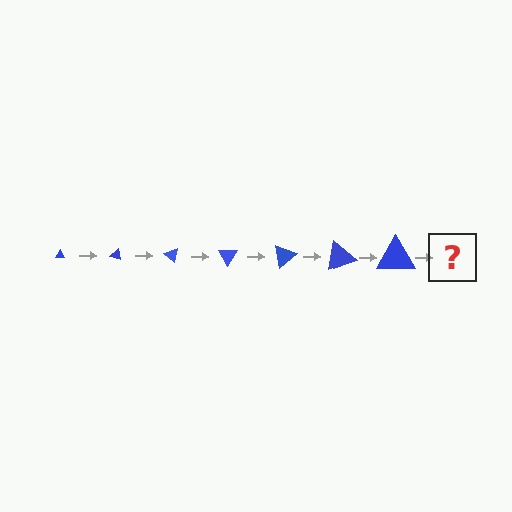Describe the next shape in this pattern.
It should be a triangle, larger than the previous one and rotated 140 degrees from the start.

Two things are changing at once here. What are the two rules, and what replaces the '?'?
The two rules are that the triangle grows larger each step and it rotates 20 degrees each step. The '?' should be a triangle, larger than the previous one and rotated 140 degrees from the start.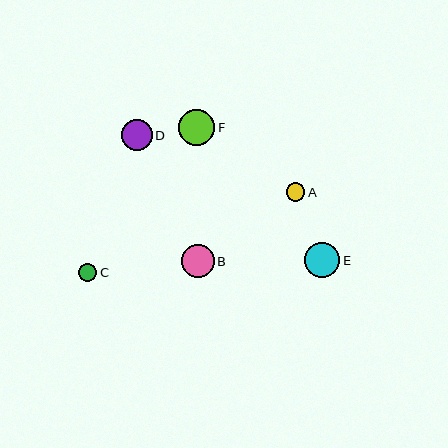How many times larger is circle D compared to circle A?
Circle D is approximately 1.7 times the size of circle A.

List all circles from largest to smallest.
From largest to smallest: F, E, B, D, C, A.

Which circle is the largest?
Circle F is the largest with a size of approximately 36 pixels.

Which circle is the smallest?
Circle A is the smallest with a size of approximately 18 pixels.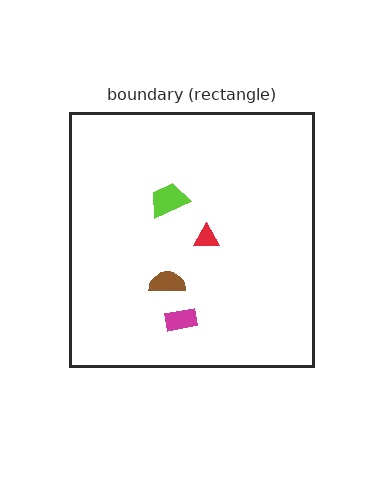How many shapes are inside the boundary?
4 inside, 0 outside.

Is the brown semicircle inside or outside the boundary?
Inside.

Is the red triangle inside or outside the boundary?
Inside.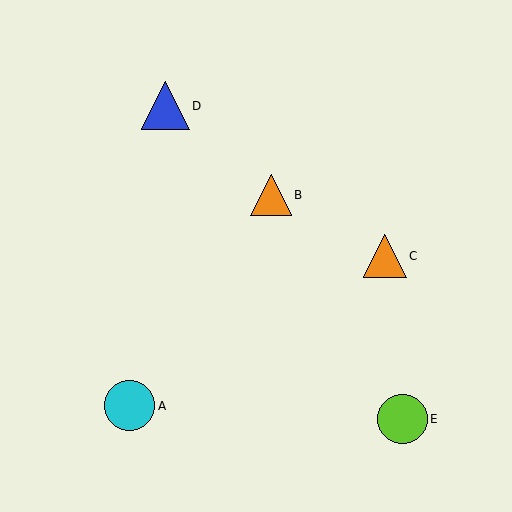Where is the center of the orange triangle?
The center of the orange triangle is at (385, 256).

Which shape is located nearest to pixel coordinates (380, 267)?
The orange triangle (labeled C) at (385, 256) is nearest to that location.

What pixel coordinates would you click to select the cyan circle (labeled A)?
Click at (130, 406) to select the cyan circle A.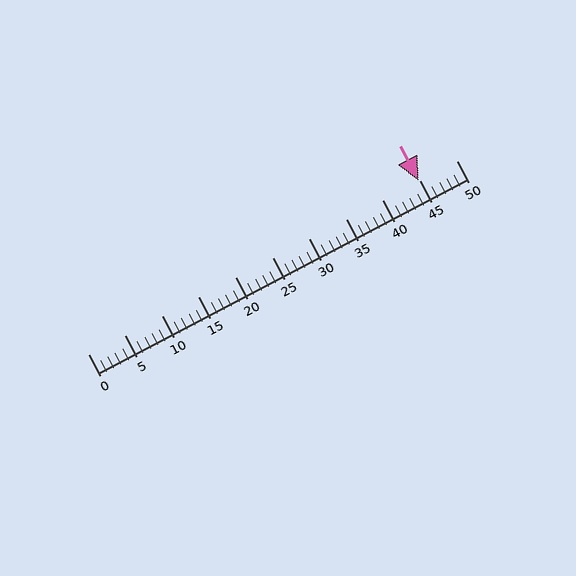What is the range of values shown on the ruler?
The ruler shows values from 0 to 50.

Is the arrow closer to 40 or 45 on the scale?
The arrow is closer to 45.